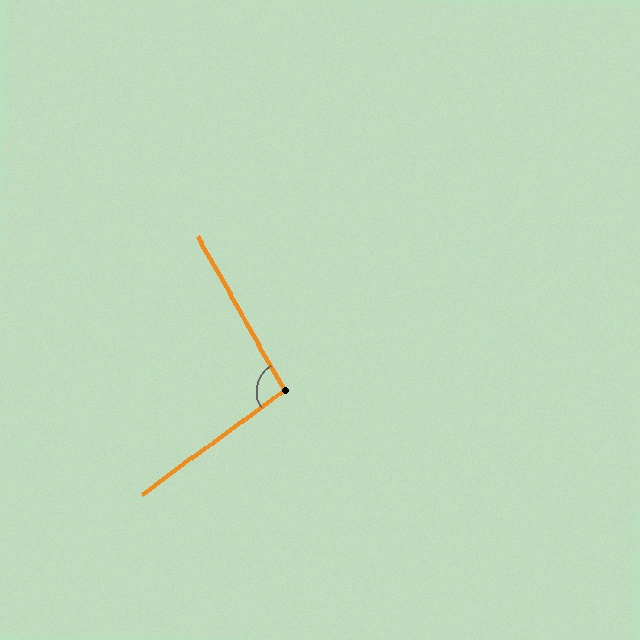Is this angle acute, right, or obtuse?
It is obtuse.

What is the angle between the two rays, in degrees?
Approximately 97 degrees.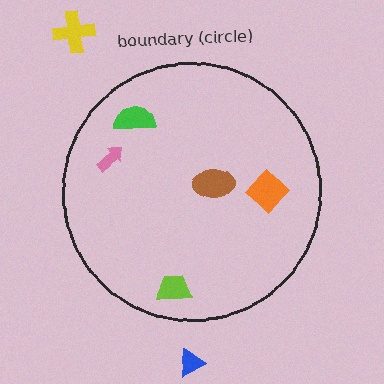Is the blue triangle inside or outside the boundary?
Outside.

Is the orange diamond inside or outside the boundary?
Inside.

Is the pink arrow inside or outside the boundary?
Inside.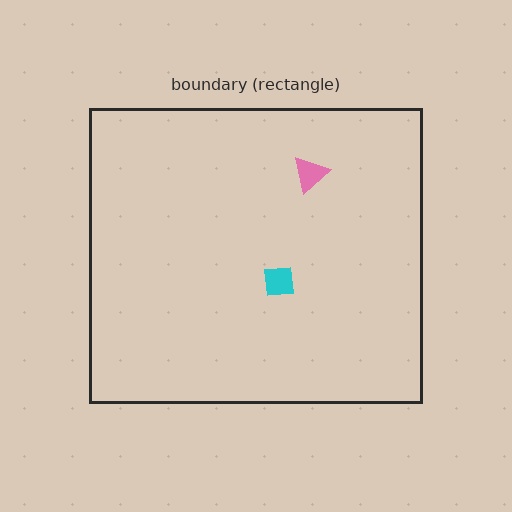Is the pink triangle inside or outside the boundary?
Inside.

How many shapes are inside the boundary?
2 inside, 0 outside.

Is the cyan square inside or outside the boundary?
Inside.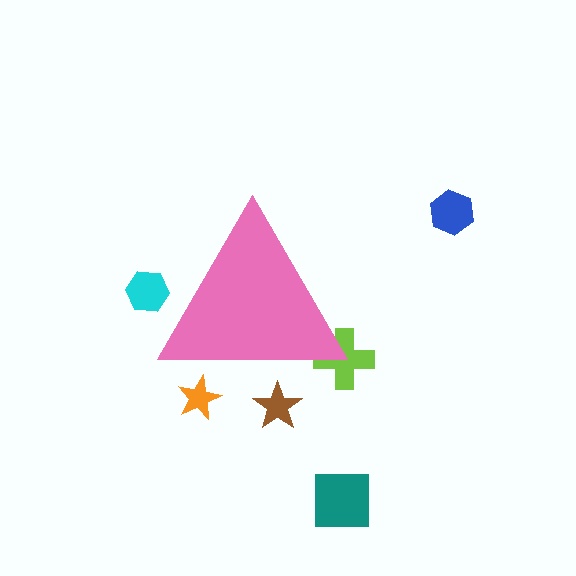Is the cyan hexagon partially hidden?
Yes, the cyan hexagon is partially hidden behind the pink triangle.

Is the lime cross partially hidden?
Yes, the lime cross is partially hidden behind the pink triangle.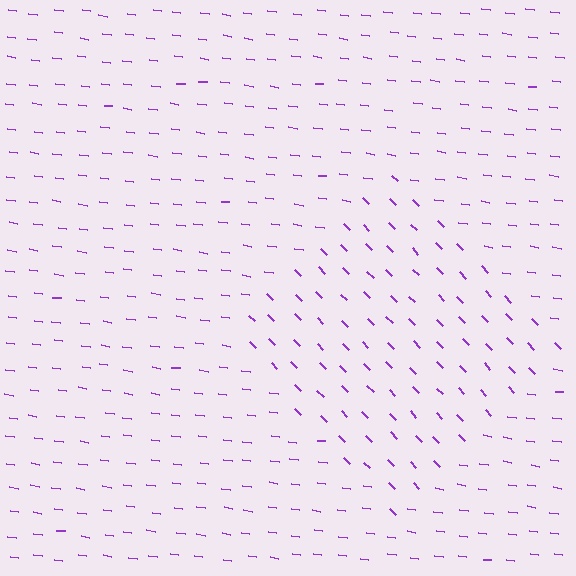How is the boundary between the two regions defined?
The boundary is defined purely by a change in line orientation (approximately 38 degrees difference). All lines are the same color and thickness.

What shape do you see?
I see a diamond.